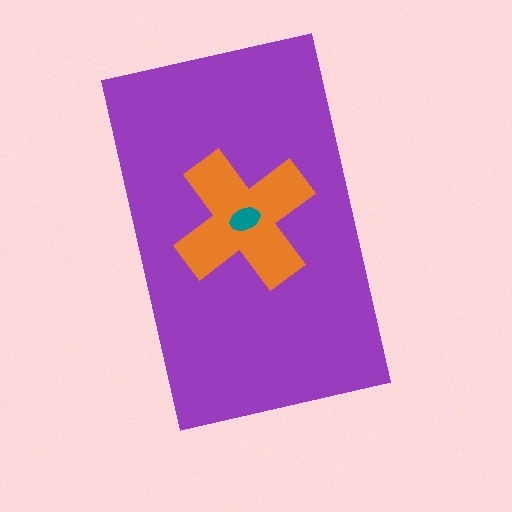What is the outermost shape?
The purple rectangle.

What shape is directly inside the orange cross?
The teal ellipse.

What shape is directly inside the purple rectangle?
The orange cross.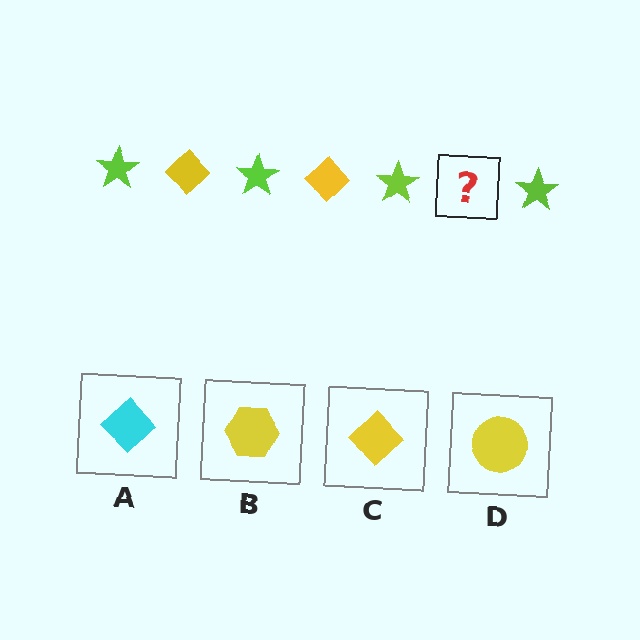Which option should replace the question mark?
Option C.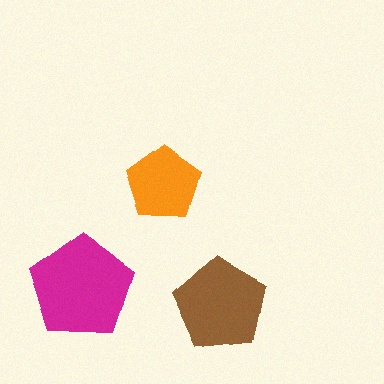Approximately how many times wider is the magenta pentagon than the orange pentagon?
About 1.5 times wider.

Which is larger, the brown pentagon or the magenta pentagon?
The magenta one.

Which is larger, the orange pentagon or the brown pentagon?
The brown one.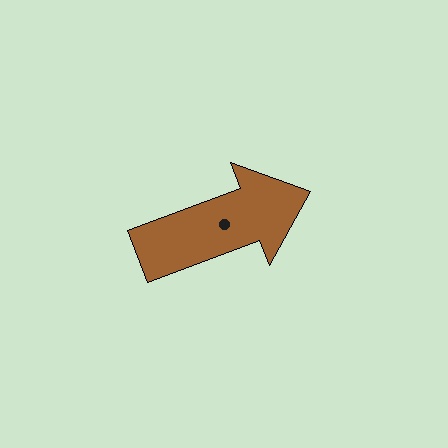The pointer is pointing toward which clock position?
Roughly 2 o'clock.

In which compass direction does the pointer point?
East.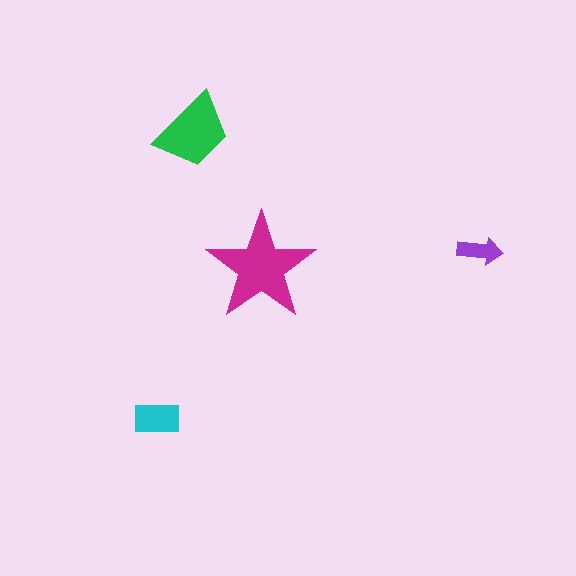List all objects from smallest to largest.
The purple arrow, the cyan rectangle, the green trapezoid, the magenta star.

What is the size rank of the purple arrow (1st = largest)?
4th.